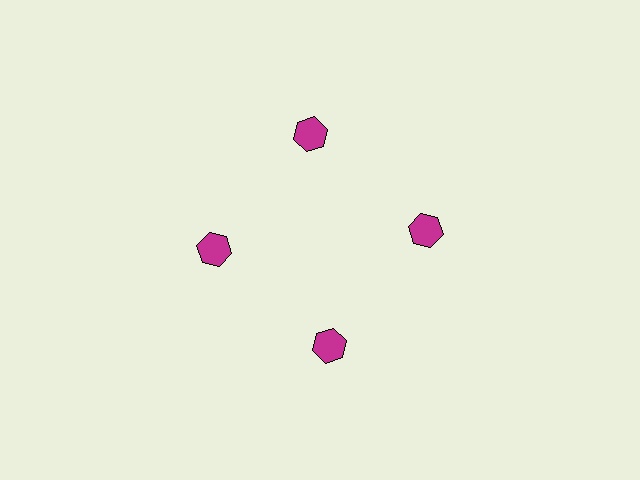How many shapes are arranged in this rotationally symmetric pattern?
There are 4 shapes, arranged in 4 groups of 1.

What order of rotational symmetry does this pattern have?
This pattern has 4-fold rotational symmetry.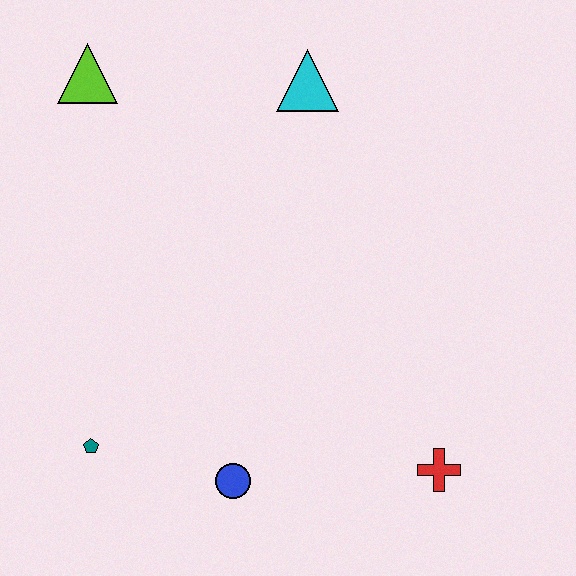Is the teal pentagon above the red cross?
Yes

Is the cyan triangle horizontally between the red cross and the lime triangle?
Yes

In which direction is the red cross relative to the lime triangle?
The red cross is below the lime triangle.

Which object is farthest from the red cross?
The lime triangle is farthest from the red cross.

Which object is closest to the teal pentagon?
The blue circle is closest to the teal pentagon.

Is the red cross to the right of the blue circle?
Yes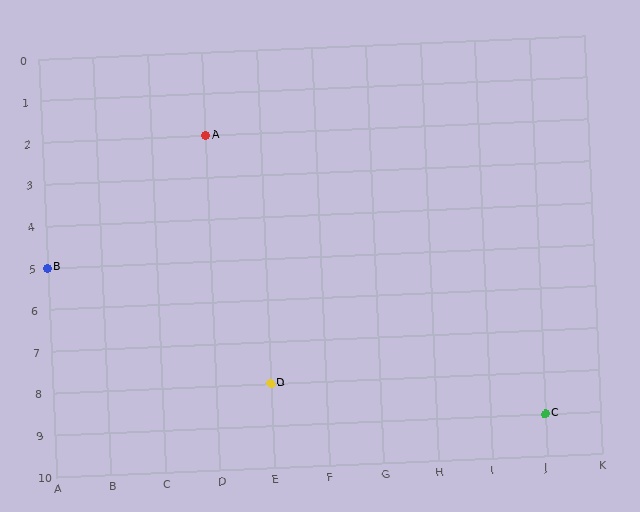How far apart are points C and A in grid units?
Points C and A are 6 columns and 7 rows apart (about 9.2 grid units diagonally).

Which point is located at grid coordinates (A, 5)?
Point B is at (A, 5).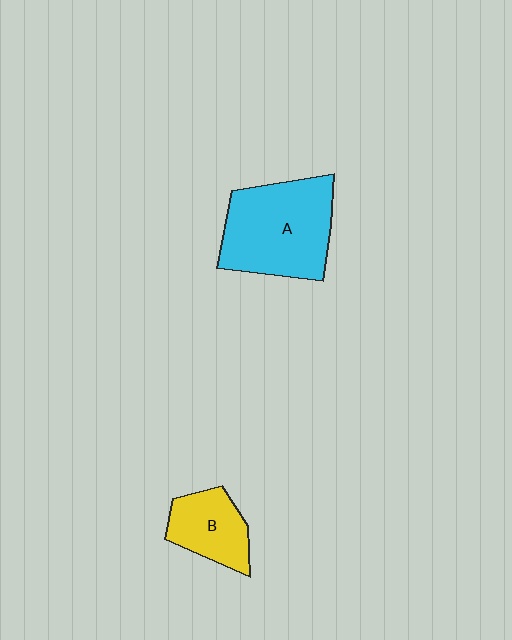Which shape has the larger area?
Shape A (cyan).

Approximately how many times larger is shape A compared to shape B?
Approximately 2.0 times.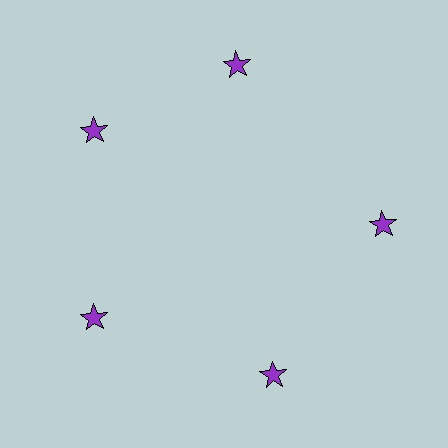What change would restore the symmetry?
The symmetry would be restored by rotating it back into even spacing with its neighbors so that all 5 stars sit at equal angles and equal distance from the center.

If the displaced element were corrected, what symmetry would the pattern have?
It would have 5-fold rotational symmetry — the pattern would map onto itself every 72 degrees.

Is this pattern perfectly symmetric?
No. The 5 purple stars are arranged in a ring, but one element near the 1 o'clock position is rotated out of alignment along the ring, breaking the 5-fold rotational symmetry.